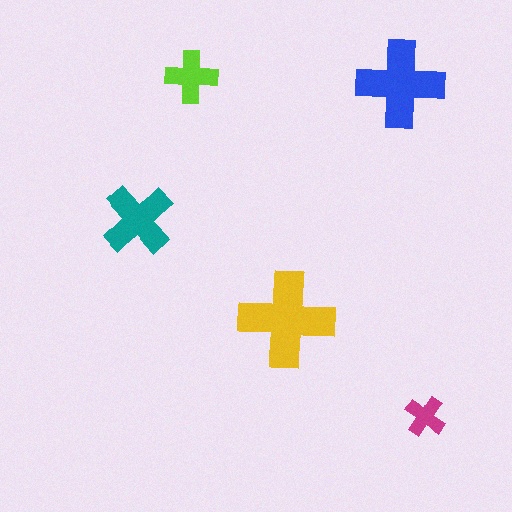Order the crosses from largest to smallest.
the yellow one, the blue one, the teal one, the lime one, the magenta one.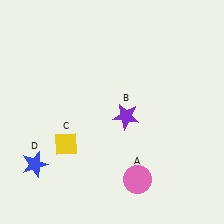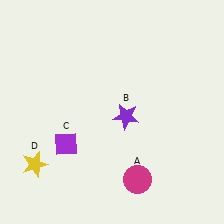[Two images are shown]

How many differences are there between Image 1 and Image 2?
There are 3 differences between the two images.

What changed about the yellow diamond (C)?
In Image 1, C is yellow. In Image 2, it changed to purple.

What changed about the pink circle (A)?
In Image 1, A is pink. In Image 2, it changed to magenta.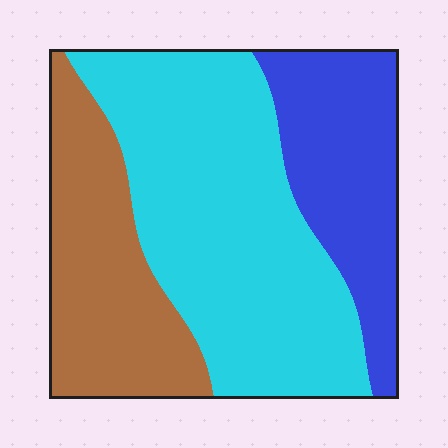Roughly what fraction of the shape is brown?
Brown takes up about one quarter (1/4) of the shape.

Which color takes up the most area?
Cyan, at roughly 50%.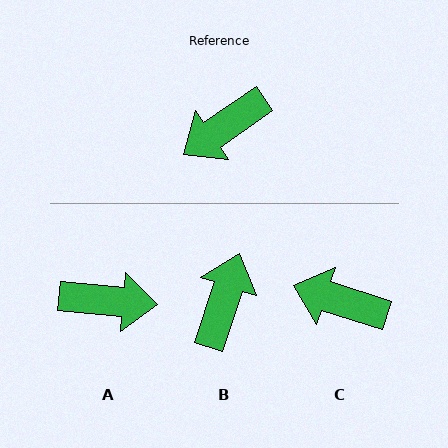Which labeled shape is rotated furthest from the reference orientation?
B, about 143 degrees away.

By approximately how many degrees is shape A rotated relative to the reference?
Approximately 140 degrees counter-clockwise.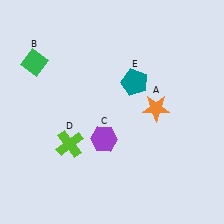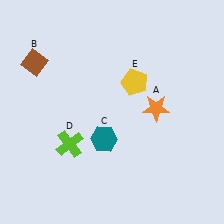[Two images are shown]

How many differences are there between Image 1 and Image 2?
There are 3 differences between the two images.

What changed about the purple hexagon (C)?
In Image 1, C is purple. In Image 2, it changed to teal.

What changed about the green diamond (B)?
In Image 1, B is green. In Image 2, it changed to brown.